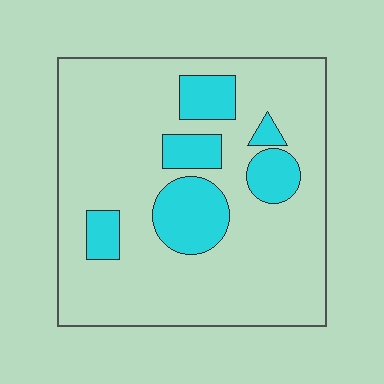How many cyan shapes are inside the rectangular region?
6.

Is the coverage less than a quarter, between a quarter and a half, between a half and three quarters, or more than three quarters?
Less than a quarter.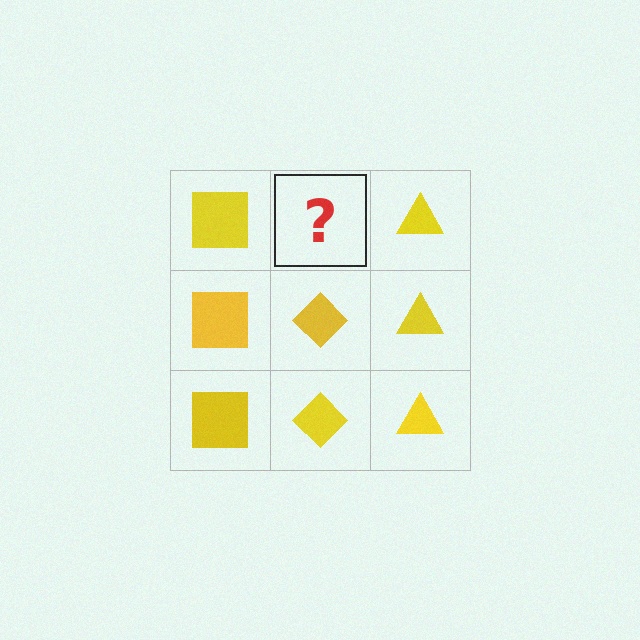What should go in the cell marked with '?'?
The missing cell should contain a yellow diamond.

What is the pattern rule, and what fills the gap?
The rule is that each column has a consistent shape. The gap should be filled with a yellow diamond.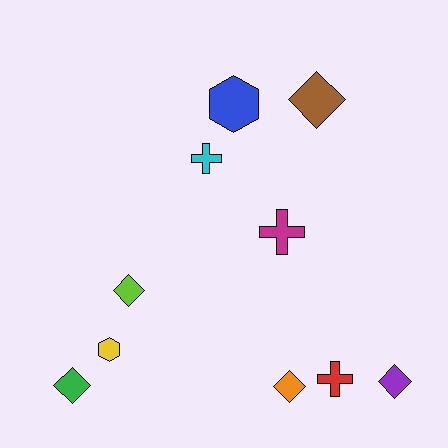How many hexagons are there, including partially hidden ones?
There are 2 hexagons.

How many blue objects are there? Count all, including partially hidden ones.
There is 1 blue object.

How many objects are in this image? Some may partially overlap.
There are 10 objects.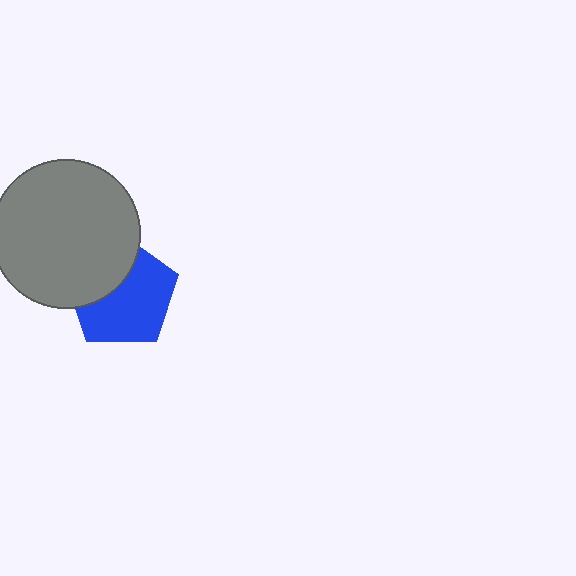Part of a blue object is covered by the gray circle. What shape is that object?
It is a pentagon.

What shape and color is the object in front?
The object in front is a gray circle.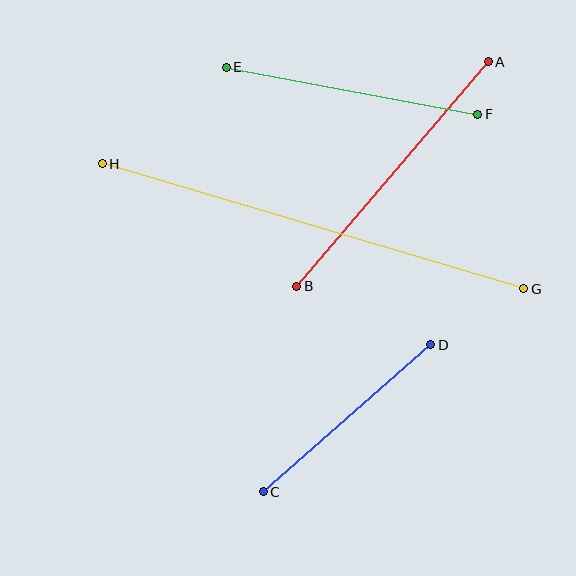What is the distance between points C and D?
The distance is approximately 223 pixels.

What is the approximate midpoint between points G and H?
The midpoint is at approximately (313, 226) pixels.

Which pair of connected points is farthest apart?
Points G and H are farthest apart.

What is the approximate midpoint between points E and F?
The midpoint is at approximately (352, 91) pixels.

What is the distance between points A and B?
The distance is approximately 295 pixels.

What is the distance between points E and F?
The distance is approximately 256 pixels.